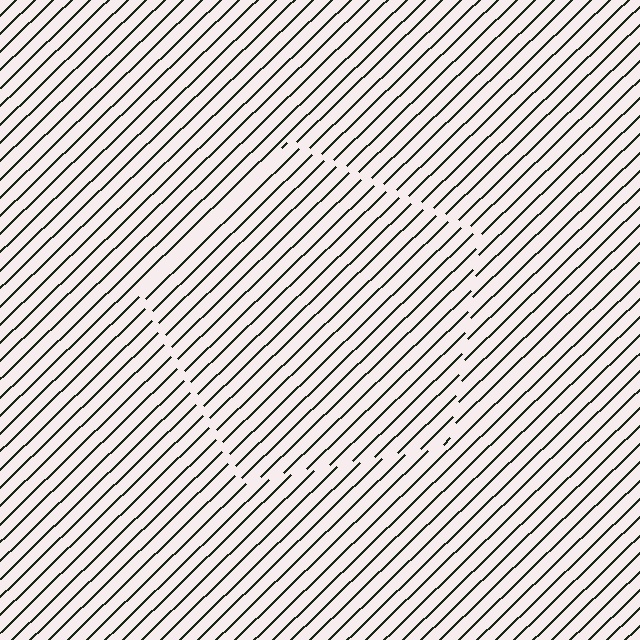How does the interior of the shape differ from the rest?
The interior of the shape contains the same grating, shifted by half a period — the contour is defined by the phase discontinuity where line-ends from the inner and outer gratings abut.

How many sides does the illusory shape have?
5 sides — the line-ends trace a pentagon.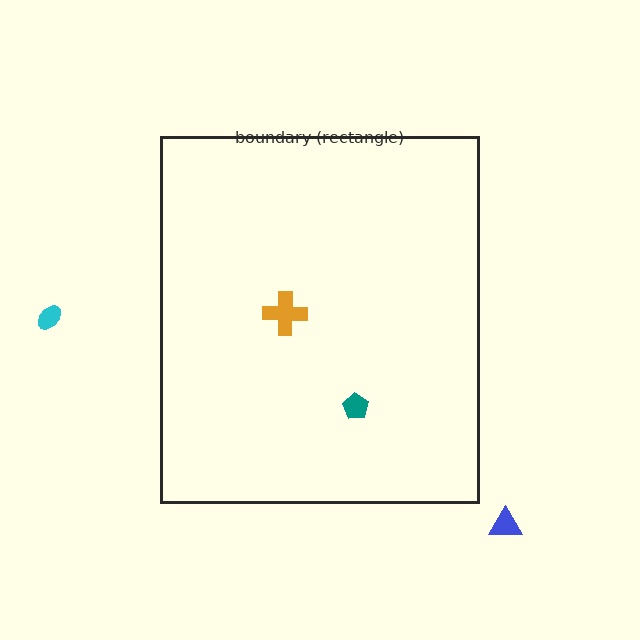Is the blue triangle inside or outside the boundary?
Outside.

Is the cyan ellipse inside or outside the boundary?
Outside.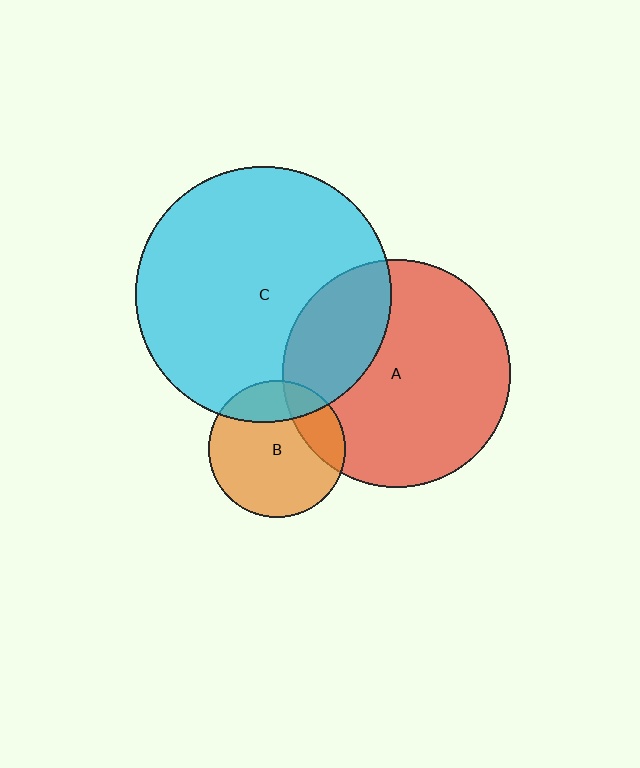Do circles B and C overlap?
Yes.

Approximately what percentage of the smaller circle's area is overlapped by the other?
Approximately 20%.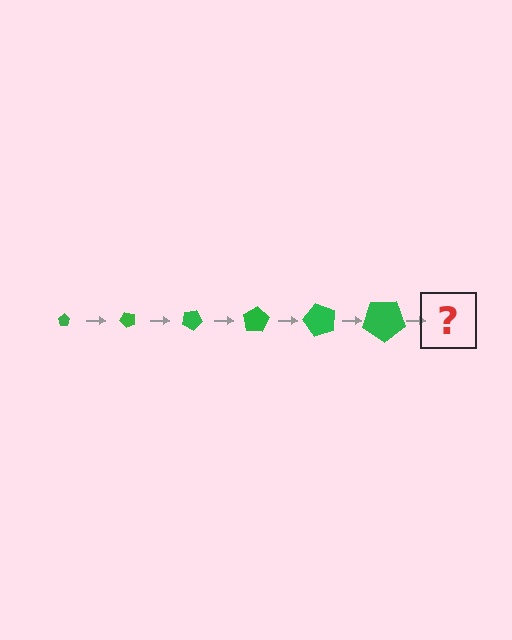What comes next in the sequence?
The next element should be a pentagon, larger than the previous one and rotated 300 degrees from the start.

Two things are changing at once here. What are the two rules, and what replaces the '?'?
The two rules are that the pentagon grows larger each step and it rotates 50 degrees each step. The '?' should be a pentagon, larger than the previous one and rotated 300 degrees from the start.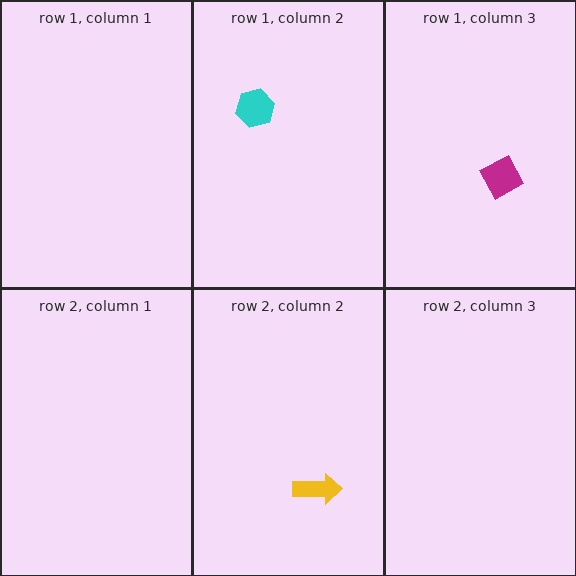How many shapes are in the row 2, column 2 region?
1.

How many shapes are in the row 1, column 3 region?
1.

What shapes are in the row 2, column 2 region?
The yellow arrow.